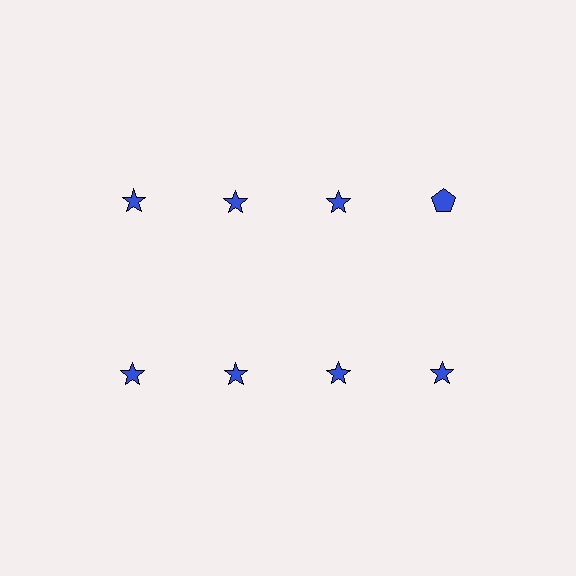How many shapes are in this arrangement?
There are 8 shapes arranged in a grid pattern.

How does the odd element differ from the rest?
It has a different shape: pentagon instead of star.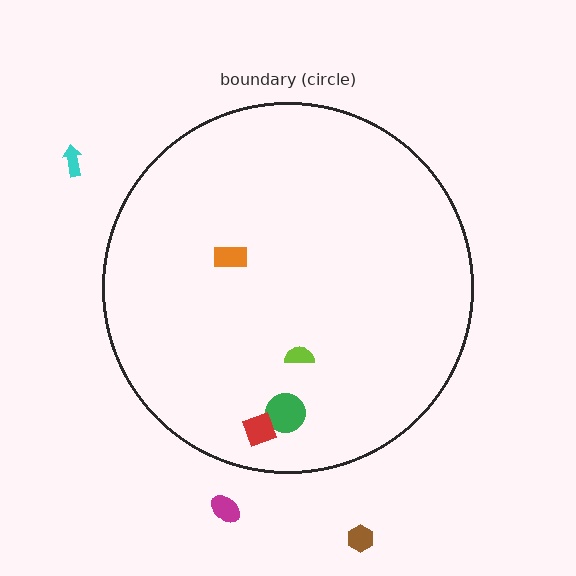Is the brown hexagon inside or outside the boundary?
Outside.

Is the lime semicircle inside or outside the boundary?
Inside.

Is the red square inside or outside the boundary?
Inside.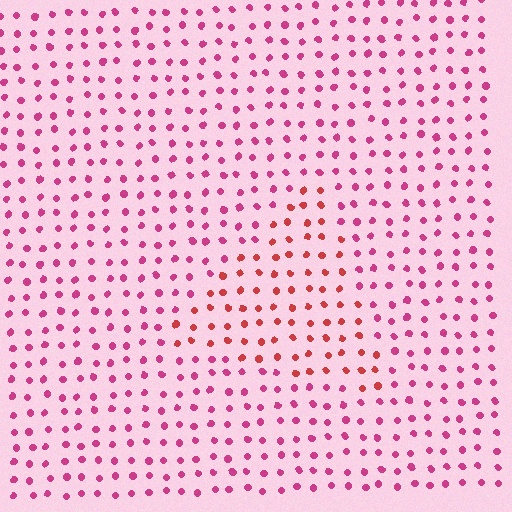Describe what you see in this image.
The image is filled with small magenta elements in a uniform arrangement. A triangle-shaped region is visible where the elements are tinted to a slightly different hue, forming a subtle color boundary.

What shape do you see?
I see a triangle.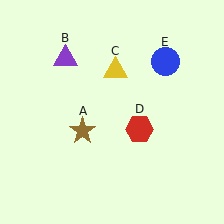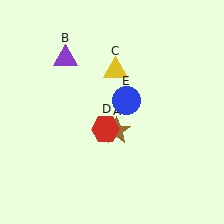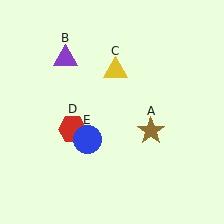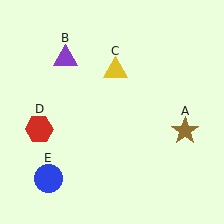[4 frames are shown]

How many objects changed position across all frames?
3 objects changed position: brown star (object A), red hexagon (object D), blue circle (object E).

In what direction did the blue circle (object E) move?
The blue circle (object E) moved down and to the left.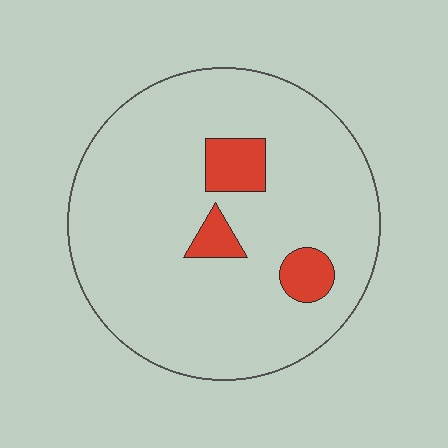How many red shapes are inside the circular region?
3.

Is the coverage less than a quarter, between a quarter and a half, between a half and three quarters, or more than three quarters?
Less than a quarter.